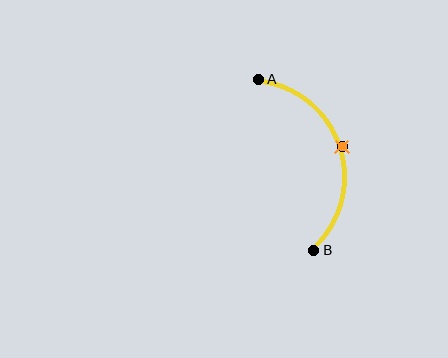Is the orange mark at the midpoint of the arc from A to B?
Yes. The orange mark lies on the arc at equal arc-length from both A and B — it is the arc midpoint.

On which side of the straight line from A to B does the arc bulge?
The arc bulges to the right of the straight line connecting A and B.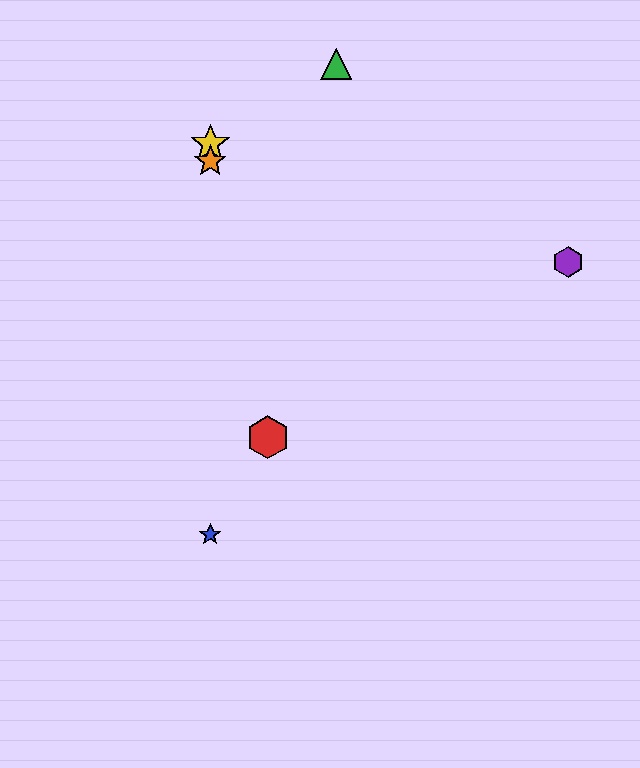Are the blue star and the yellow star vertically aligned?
Yes, both are at x≈210.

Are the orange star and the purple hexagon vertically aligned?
No, the orange star is at x≈210 and the purple hexagon is at x≈568.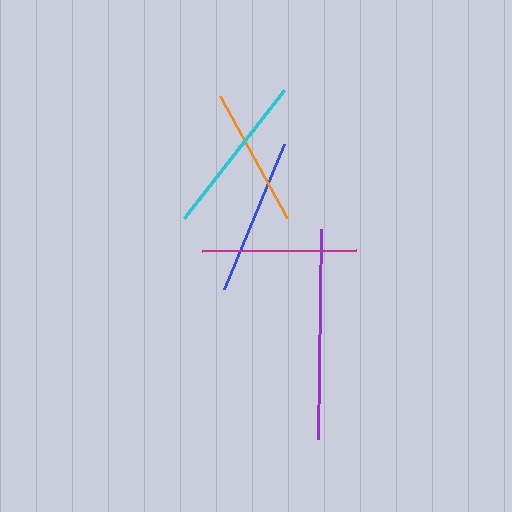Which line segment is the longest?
The purple line is the longest at approximately 211 pixels.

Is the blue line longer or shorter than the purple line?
The purple line is longer than the blue line.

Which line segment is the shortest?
The orange line is the shortest at approximately 139 pixels.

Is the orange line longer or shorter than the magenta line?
The magenta line is longer than the orange line.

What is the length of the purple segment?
The purple segment is approximately 211 pixels long.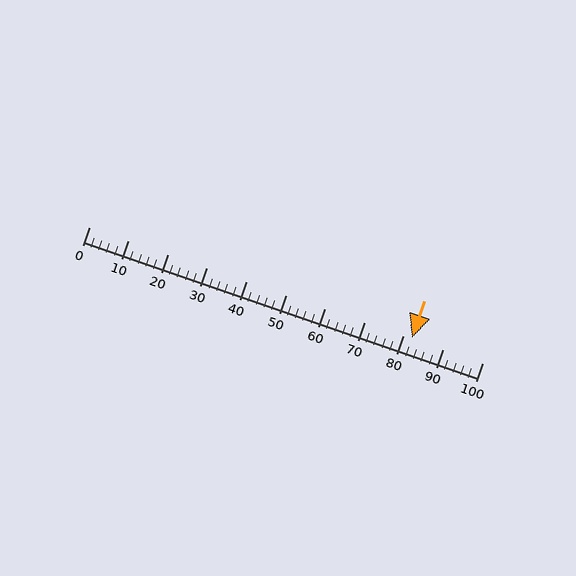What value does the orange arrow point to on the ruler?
The orange arrow points to approximately 82.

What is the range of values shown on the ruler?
The ruler shows values from 0 to 100.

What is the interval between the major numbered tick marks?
The major tick marks are spaced 10 units apart.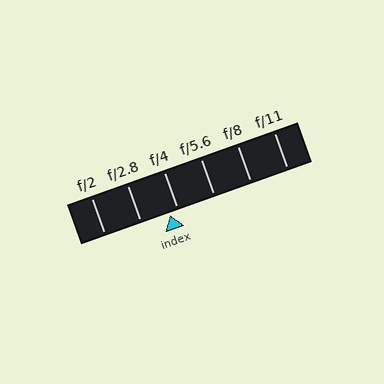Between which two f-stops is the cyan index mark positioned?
The index mark is between f/2.8 and f/4.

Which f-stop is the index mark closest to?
The index mark is closest to f/4.